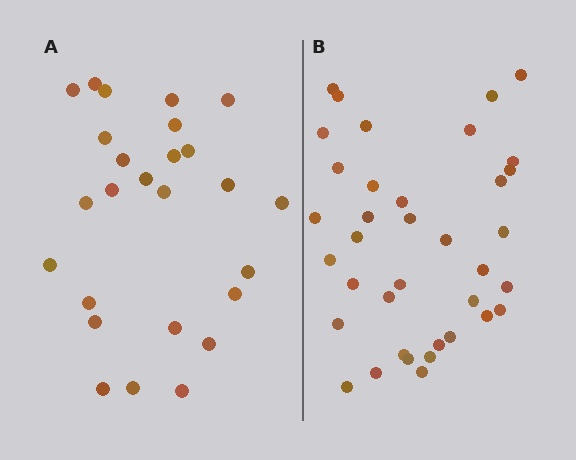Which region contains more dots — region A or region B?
Region B (the right region) has more dots.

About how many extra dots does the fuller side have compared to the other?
Region B has roughly 12 or so more dots than region A.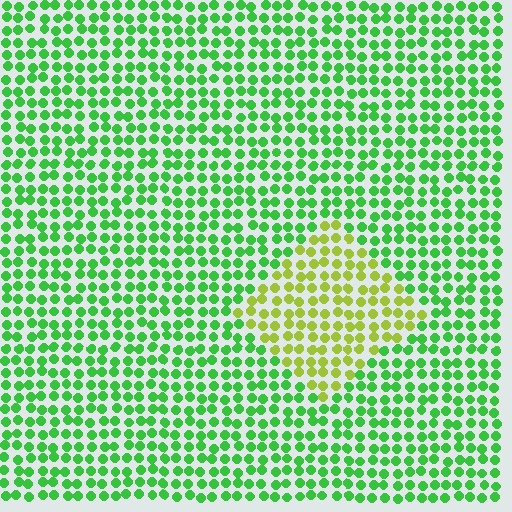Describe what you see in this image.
The image is filled with small green elements in a uniform arrangement. A diamond-shaped region is visible where the elements are tinted to a slightly different hue, forming a subtle color boundary.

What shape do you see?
I see a diamond.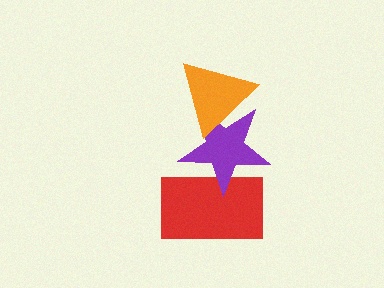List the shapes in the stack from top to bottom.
From top to bottom: the orange triangle, the purple star, the red rectangle.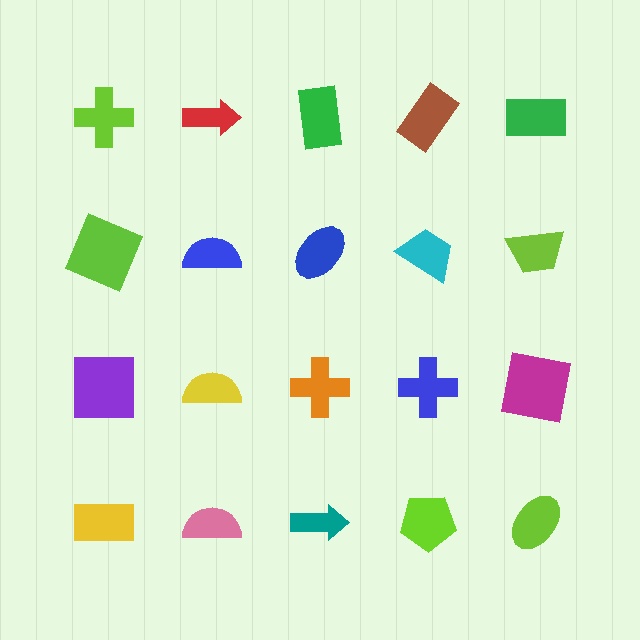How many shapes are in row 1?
5 shapes.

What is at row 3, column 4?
A blue cross.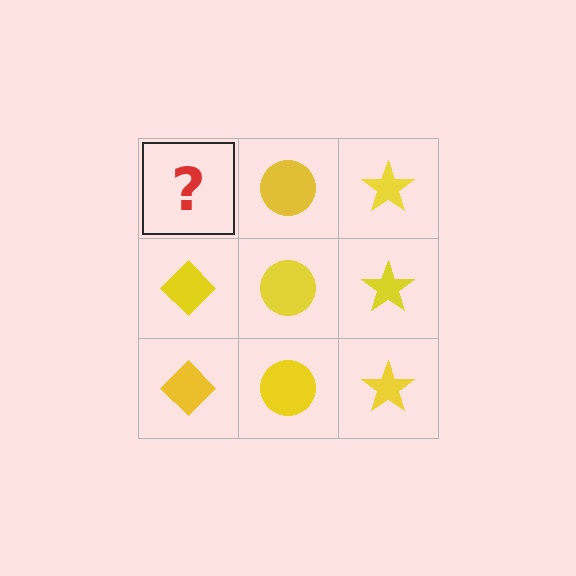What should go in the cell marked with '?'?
The missing cell should contain a yellow diamond.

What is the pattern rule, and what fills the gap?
The rule is that each column has a consistent shape. The gap should be filled with a yellow diamond.